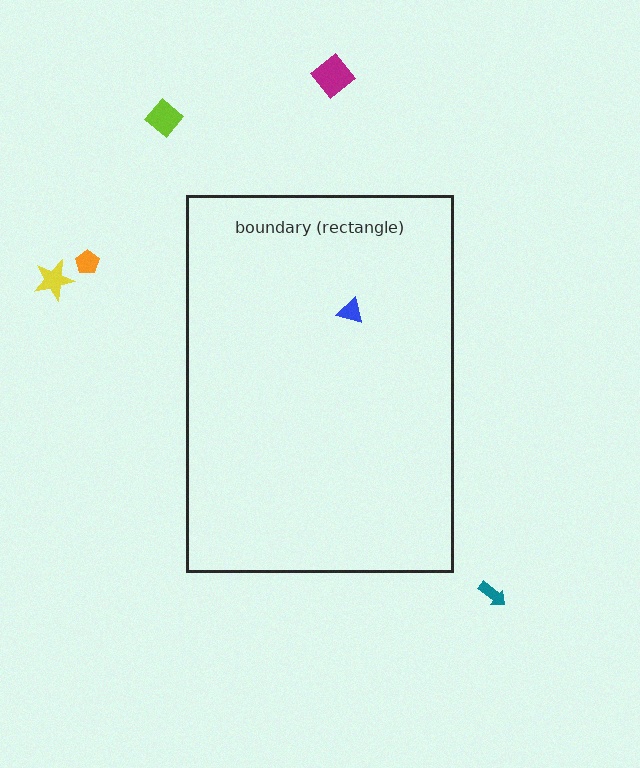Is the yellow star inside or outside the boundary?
Outside.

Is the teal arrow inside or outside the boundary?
Outside.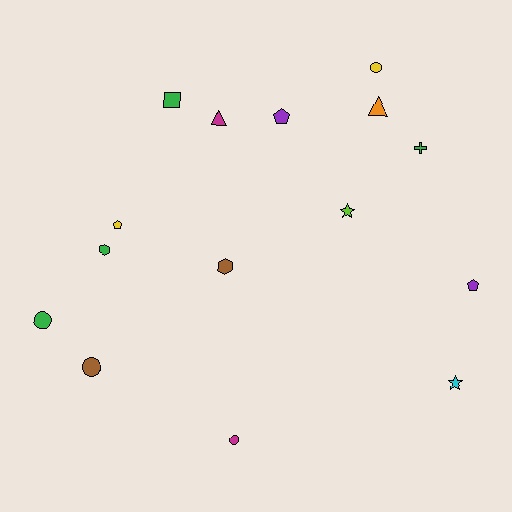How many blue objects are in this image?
There are no blue objects.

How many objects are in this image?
There are 15 objects.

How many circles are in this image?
There are 4 circles.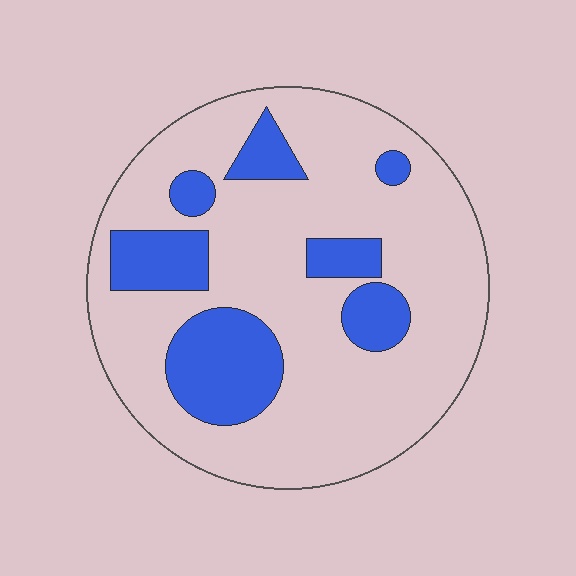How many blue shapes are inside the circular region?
7.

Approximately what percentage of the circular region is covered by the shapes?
Approximately 25%.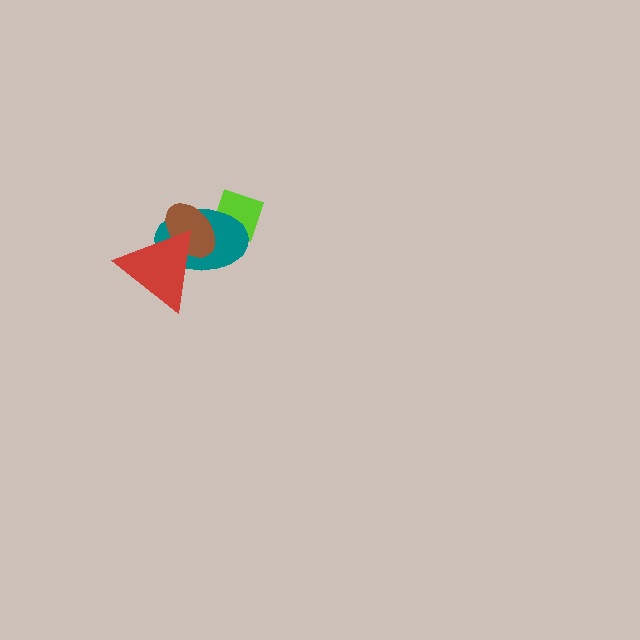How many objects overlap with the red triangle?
2 objects overlap with the red triangle.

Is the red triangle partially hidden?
No, no other shape covers it.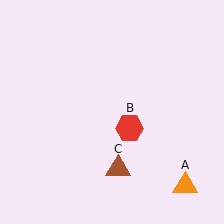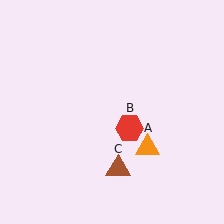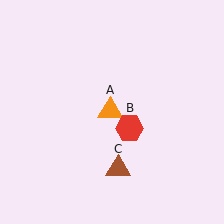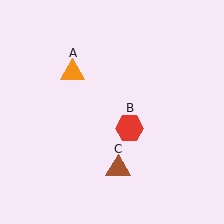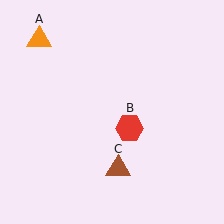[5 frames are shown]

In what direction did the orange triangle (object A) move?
The orange triangle (object A) moved up and to the left.